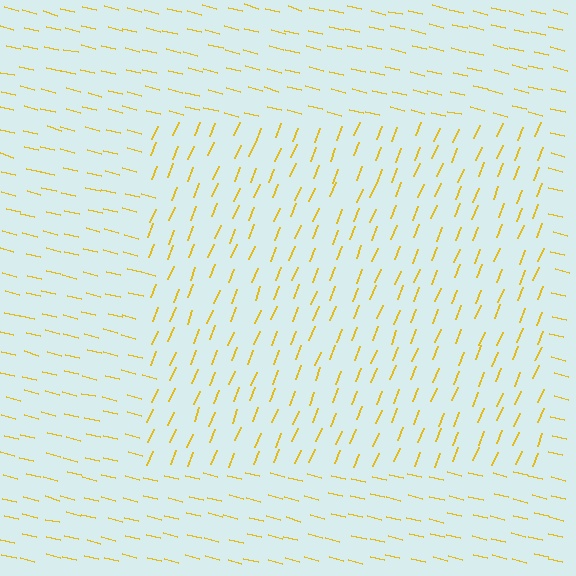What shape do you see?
I see a rectangle.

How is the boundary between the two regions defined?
The boundary is defined purely by a change in line orientation (approximately 82 degrees difference). All lines are the same color and thickness.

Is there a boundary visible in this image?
Yes, there is a texture boundary formed by a change in line orientation.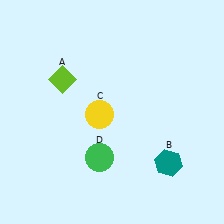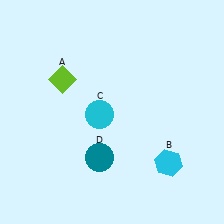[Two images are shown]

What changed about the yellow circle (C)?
In Image 1, C is yellow. In Image 2, it changed to cyan.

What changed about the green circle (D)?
In Image 1, D is green. In Image 2, it changed to teal.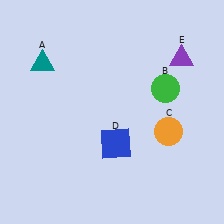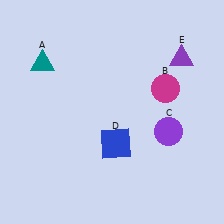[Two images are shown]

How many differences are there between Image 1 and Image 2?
There are 2 differences between the two images.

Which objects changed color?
B changed from green to magenta. C changed from orange to purple.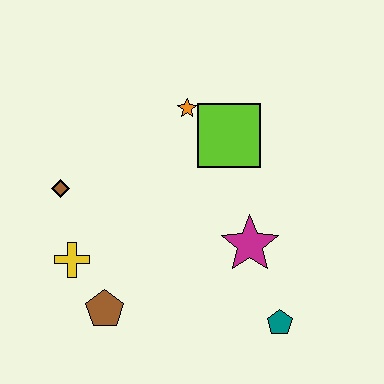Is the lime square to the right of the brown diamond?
Yes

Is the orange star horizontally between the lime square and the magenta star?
No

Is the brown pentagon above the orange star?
No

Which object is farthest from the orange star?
The teal pentagon is farthest from the orange star.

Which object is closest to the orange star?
The lime square is closest to the orange star.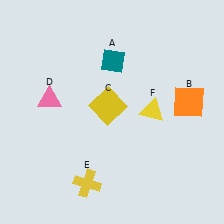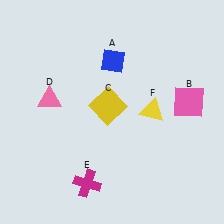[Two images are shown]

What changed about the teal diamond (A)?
In Image 1, A is teal. In Image 2, it changed to blue.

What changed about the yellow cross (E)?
In Image 1, E is yellow. In Image 2, it changed to magenta.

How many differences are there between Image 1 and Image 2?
There are 3 differences between the two images.